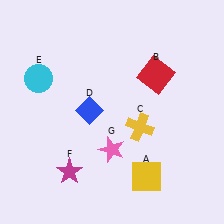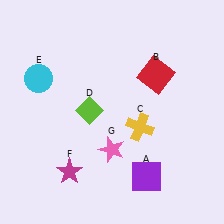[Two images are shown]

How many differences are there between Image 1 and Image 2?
There are 2 differences between the two images.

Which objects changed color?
A changed from yellow to purple. D changed from blue to lime.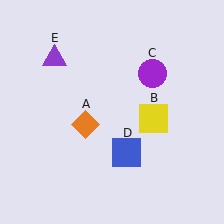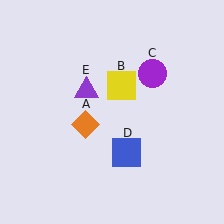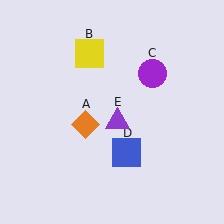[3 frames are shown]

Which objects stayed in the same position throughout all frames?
Orange diamond (object A) and purple circle (object C) and blue square (object D) remained stationary.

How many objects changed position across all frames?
2 objects changed position: yellow square (object B), purple triangle (object E).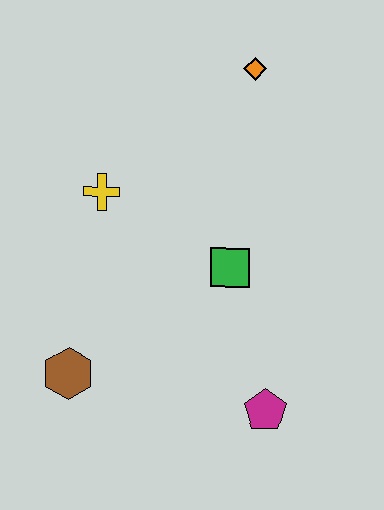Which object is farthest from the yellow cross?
The magenta pentagon is farthest from the yellow cross.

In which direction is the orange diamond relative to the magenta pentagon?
The orange diamond is above the magenta pentagon.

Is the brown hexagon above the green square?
No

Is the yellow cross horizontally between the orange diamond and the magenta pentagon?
No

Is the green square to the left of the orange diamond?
Yes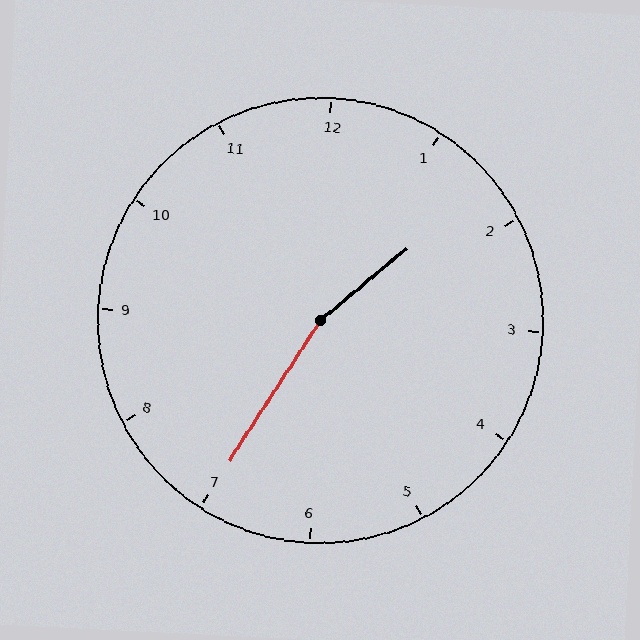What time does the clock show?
1:35.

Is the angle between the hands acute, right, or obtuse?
It is obtuse.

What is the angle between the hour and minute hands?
Approximately 162 degrees.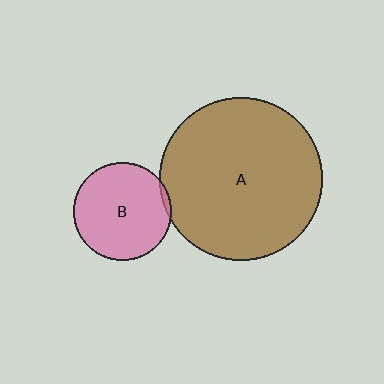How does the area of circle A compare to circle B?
Approximately 2.8 times.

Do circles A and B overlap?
Yes.